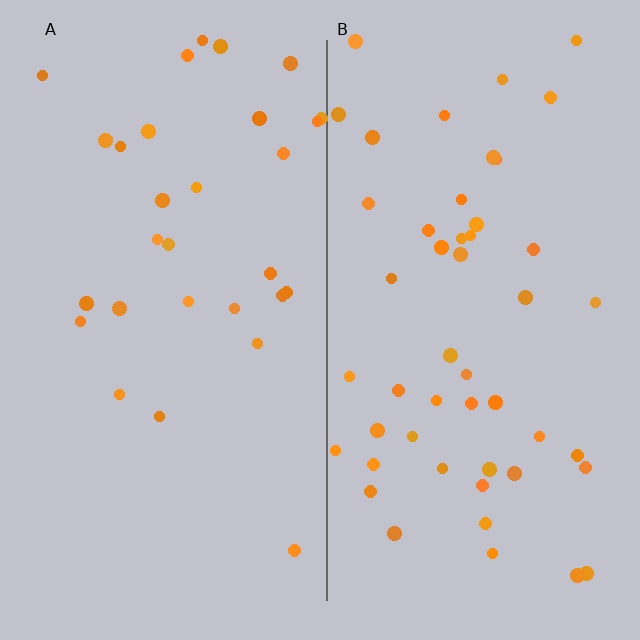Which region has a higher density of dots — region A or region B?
B (the right).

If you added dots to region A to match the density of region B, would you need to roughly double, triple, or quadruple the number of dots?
Approximately double.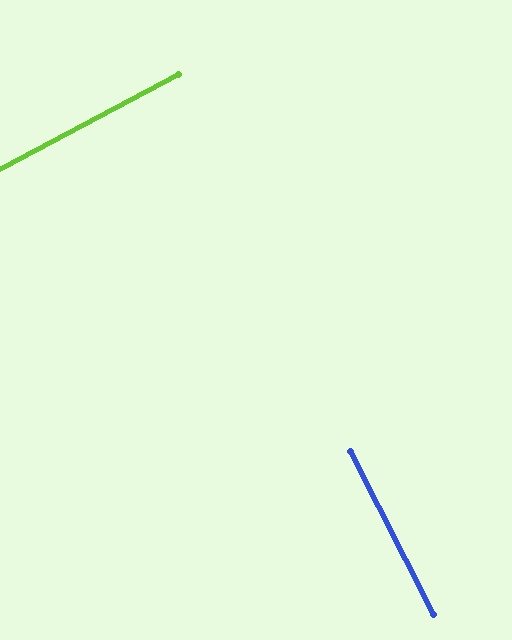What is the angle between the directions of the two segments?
Approximately 89 degrees.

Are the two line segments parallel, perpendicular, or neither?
Perpendicular — they meet at approximately 89°.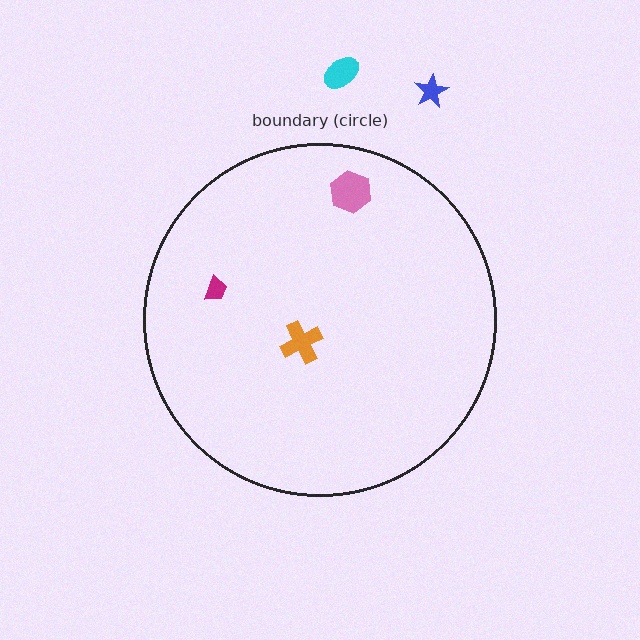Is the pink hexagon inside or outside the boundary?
Inside.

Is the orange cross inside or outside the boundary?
Inside.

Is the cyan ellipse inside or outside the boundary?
Outside.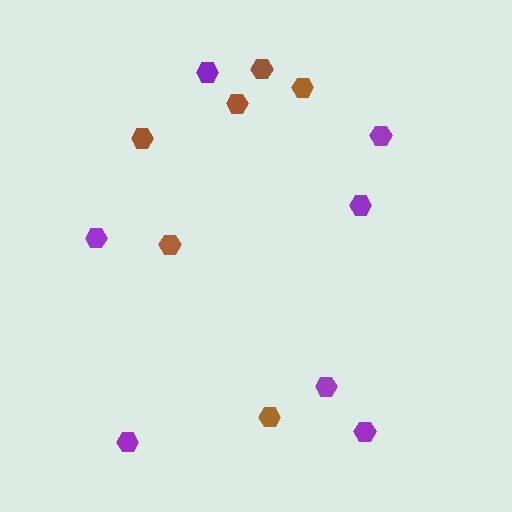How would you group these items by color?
There are 2 groups: one group of purple hexagons (7) and one group of brown hexagons (6).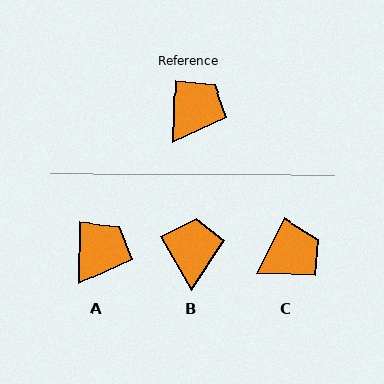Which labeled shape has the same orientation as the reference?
A.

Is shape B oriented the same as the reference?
No, it is off by about 31 degrees.